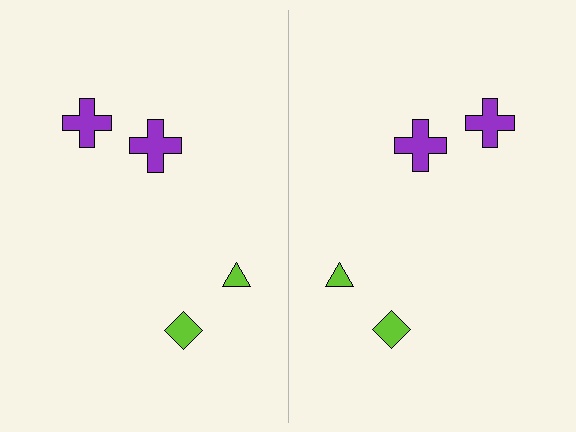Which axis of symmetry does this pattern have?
The pattern has a vertical axis of symmetry running through the center of the image.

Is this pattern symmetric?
Yes, this pattern has bilateral (reflection) symmetry.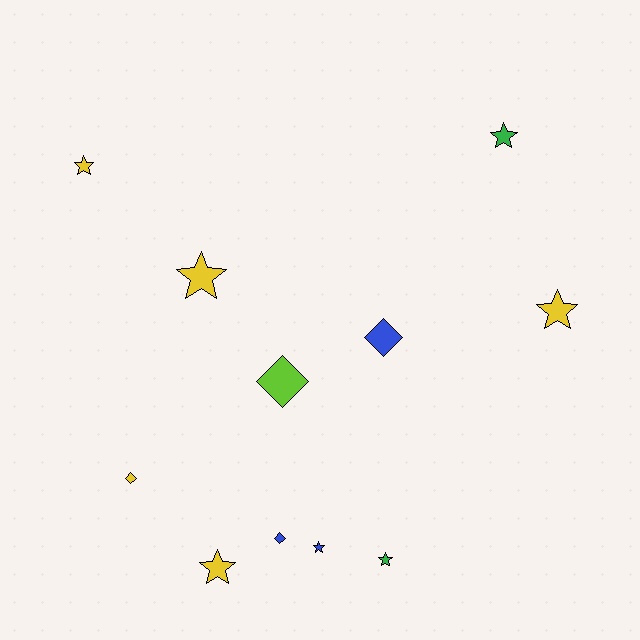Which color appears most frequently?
Yellow, with 5 objects.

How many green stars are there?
There are 2 green stars.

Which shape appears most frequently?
Star, with 7 objects.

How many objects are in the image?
There are 11 objects.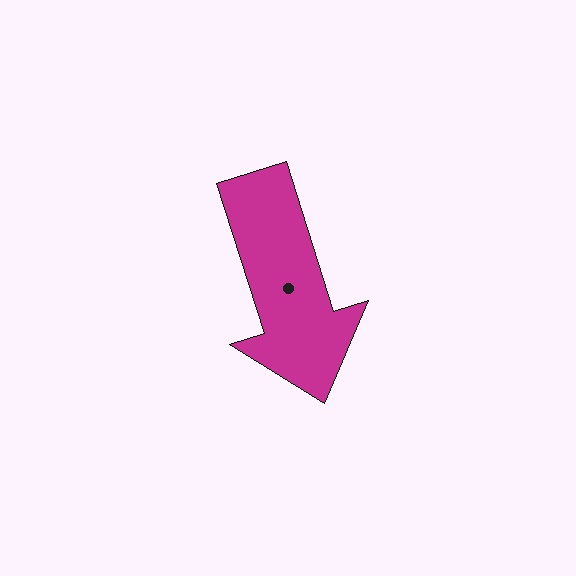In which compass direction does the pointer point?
South.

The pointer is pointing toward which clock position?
Roughly 5 o'clock.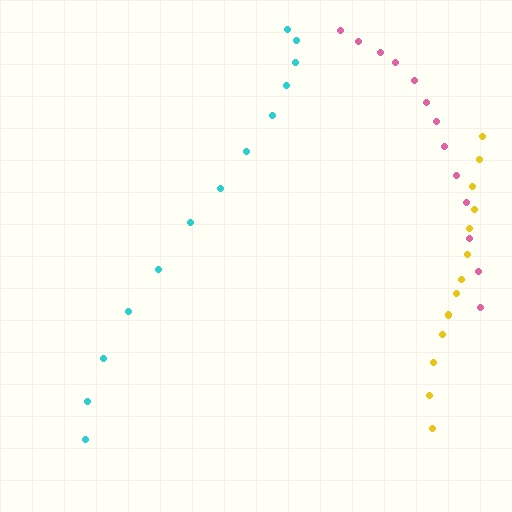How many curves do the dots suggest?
There are 3 distinct paths.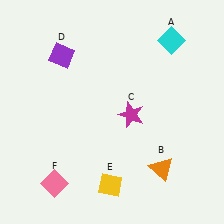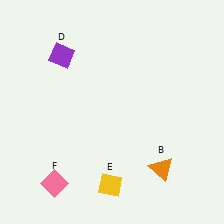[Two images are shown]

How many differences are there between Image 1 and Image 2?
There are 2 differences between the two images.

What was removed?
The cyan diamond (A), the magenta star (C) were removed in Image 2.